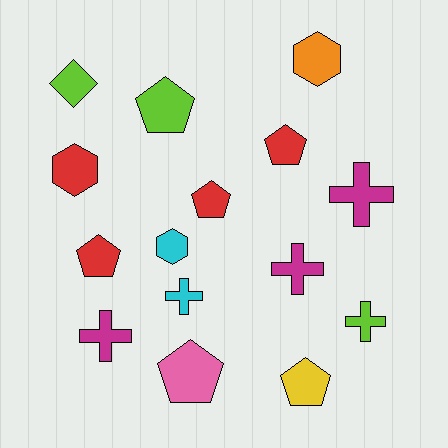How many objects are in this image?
There are 15 objects.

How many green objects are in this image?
There are no green objects.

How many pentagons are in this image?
There are 6 pentagons.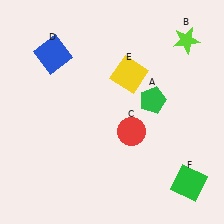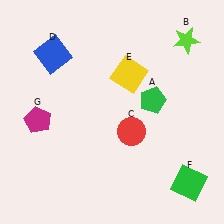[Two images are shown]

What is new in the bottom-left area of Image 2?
A magenta pentagon (G) was added in the bottom-left area of Image 2.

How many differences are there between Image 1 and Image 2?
There is 1 difference between the two images.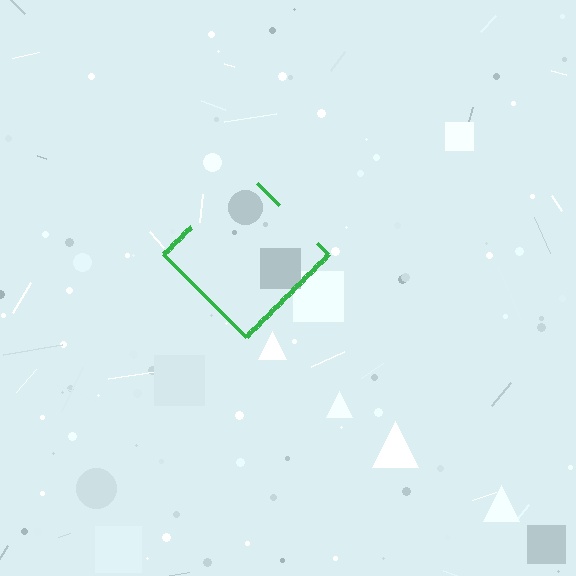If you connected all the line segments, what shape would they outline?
They would outline a diamond.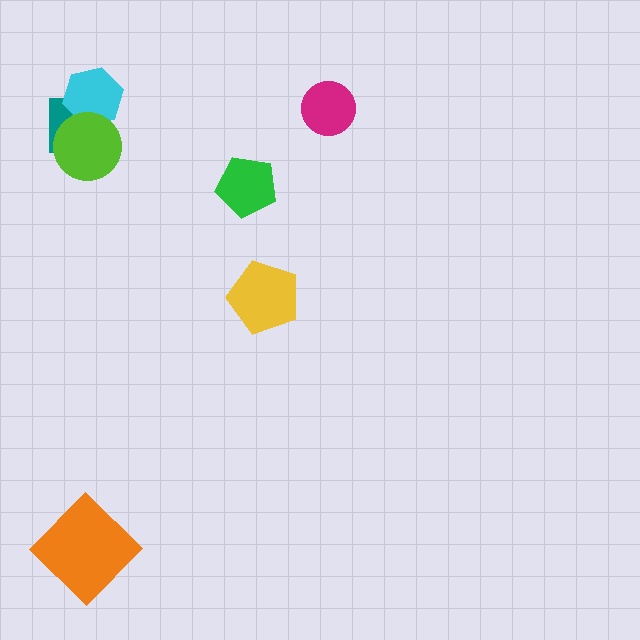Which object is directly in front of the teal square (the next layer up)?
The cyan hexagon is directly in front of the teal square.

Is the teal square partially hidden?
Yes, it is partially covered by another shape.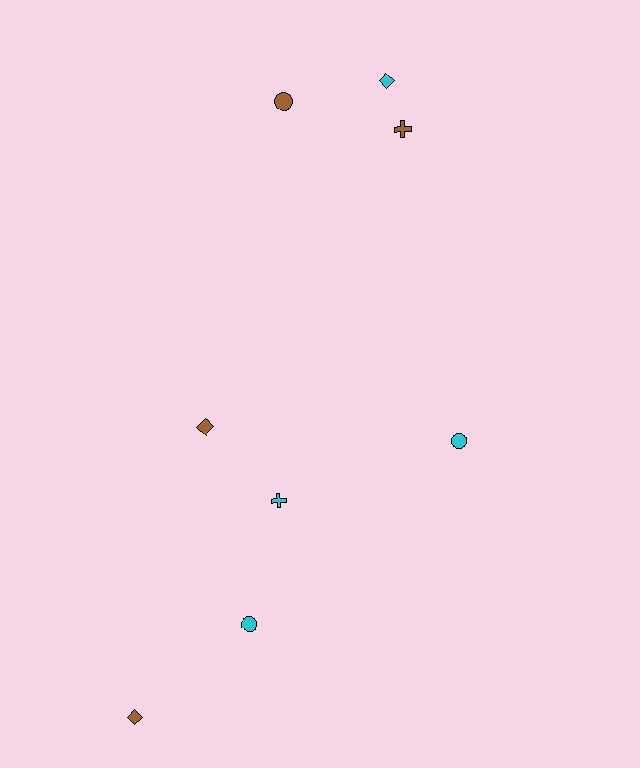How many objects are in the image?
There are 8 objects.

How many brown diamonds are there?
There are 2 brown diamonds.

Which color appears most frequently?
Brown, with 4 objects.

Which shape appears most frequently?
Diamond, with 3 objects.